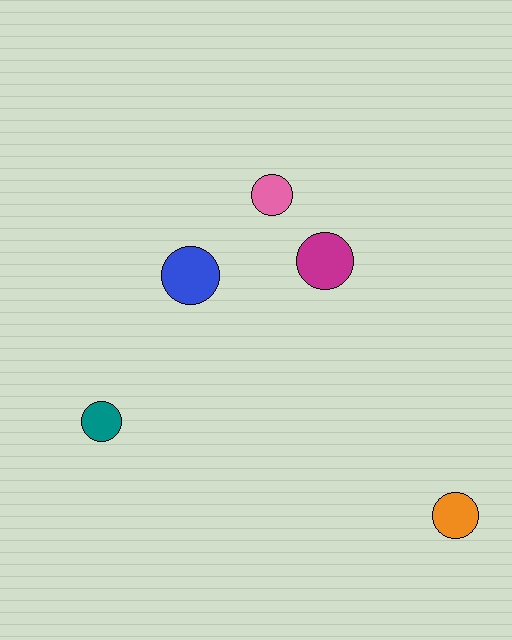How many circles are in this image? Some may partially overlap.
There are 5 circles.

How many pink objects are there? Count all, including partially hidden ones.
There is 1 pink object.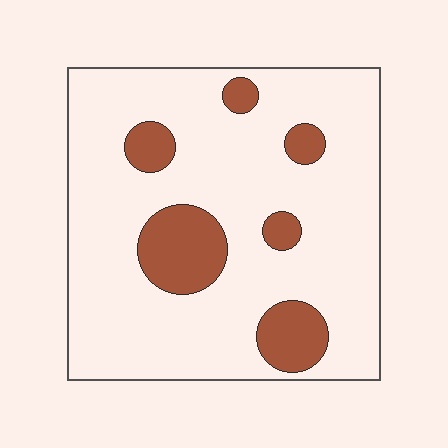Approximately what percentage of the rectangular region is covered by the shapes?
Approximately 15%.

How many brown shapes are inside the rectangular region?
6.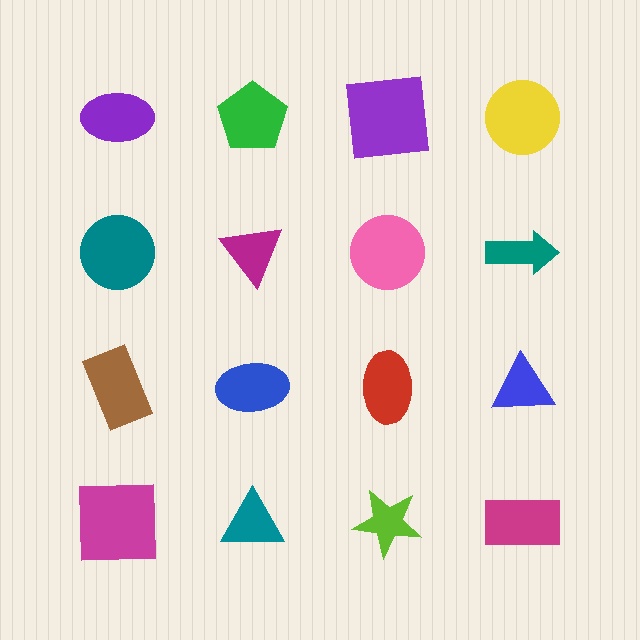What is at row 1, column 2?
A green pentagon.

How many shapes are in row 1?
4 shapes.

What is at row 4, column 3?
A lime star.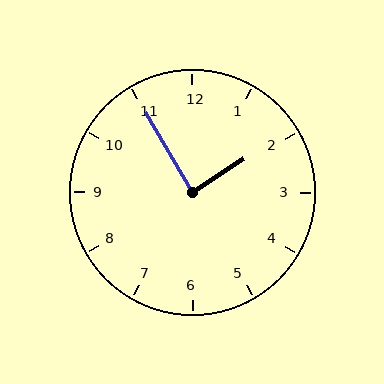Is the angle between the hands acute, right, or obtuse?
It is right.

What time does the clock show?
1:55.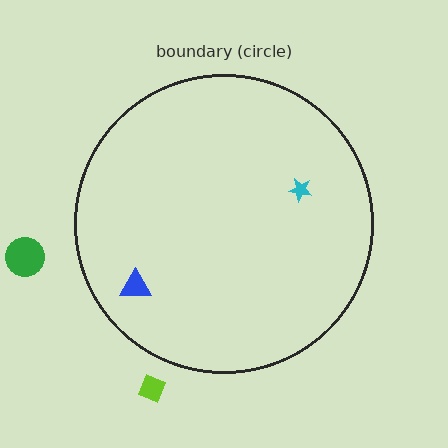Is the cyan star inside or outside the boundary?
Inside.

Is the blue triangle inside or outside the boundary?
Inside.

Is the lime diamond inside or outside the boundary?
Outside.